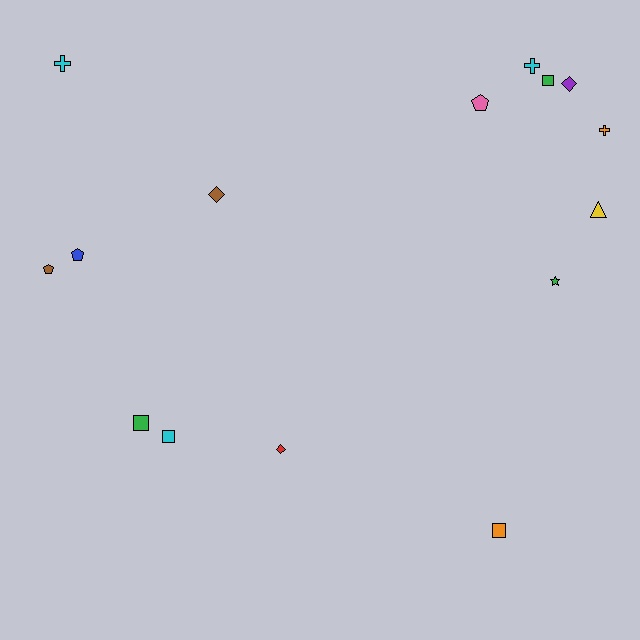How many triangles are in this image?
There is 1 triangle.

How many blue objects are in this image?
There is 1 blue object.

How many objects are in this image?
There are 15 objects.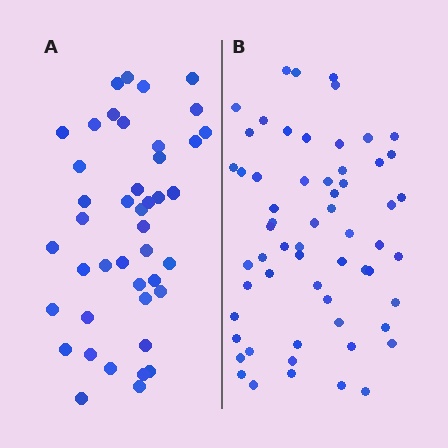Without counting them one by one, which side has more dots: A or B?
Region B (the right region) has more dots.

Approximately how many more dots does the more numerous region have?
Region B has approximately 15 more dots than region A.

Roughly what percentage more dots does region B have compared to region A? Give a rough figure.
About 40% more.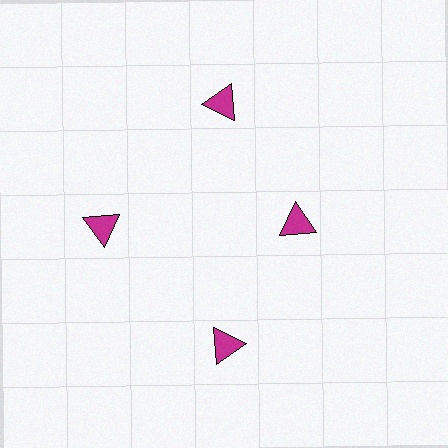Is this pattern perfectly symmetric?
No. The 4 magenta triangles are arranged in a ring, but one element near the 3 o'clock position is pulled inward toward the center, breaking the 4-fold rotational symmetry.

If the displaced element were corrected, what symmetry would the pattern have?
It would have 4-fold rotational symmetry — the pattern would map onto itself every 90 degrees.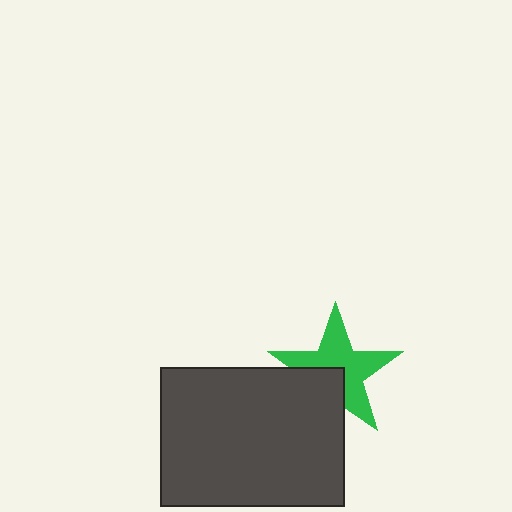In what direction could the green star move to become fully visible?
The green star could move toward the upper-right. That would shift it out from behind the dark gray rectangle entirely.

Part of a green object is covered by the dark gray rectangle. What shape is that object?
It is a star.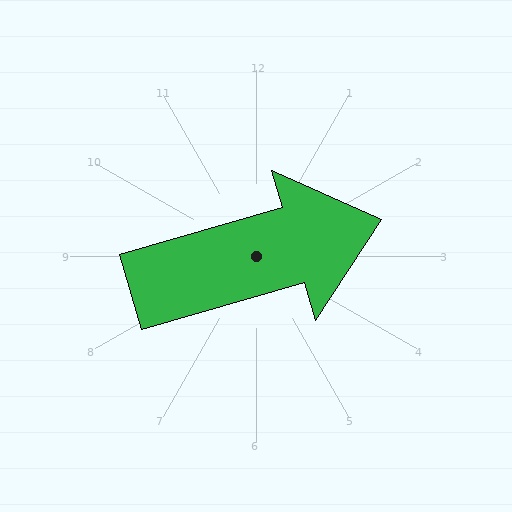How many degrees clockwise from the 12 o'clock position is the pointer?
Approximately 74 degrees.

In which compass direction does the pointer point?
East.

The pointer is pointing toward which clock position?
Roughly 2 o'clock.